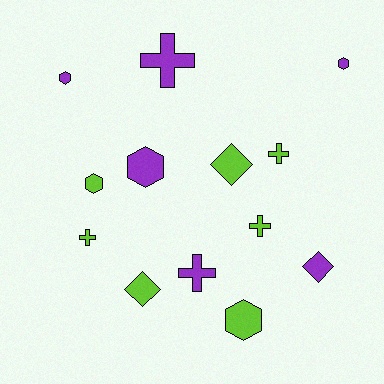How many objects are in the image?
There are 13 objects.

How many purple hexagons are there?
There are 3 purple hexagons.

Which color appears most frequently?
Lime, with 7 objects.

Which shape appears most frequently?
Cross, with 5 objects.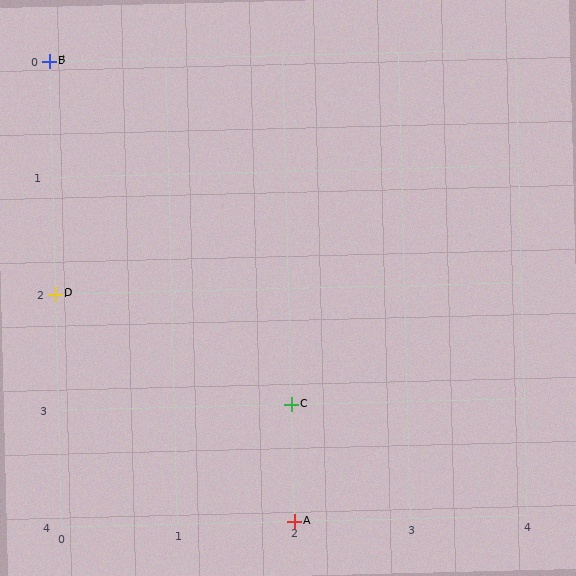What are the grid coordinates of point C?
Point C is at grid coordinates (2, 3).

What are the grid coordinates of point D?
Point D is at grid coordinates (0, 2).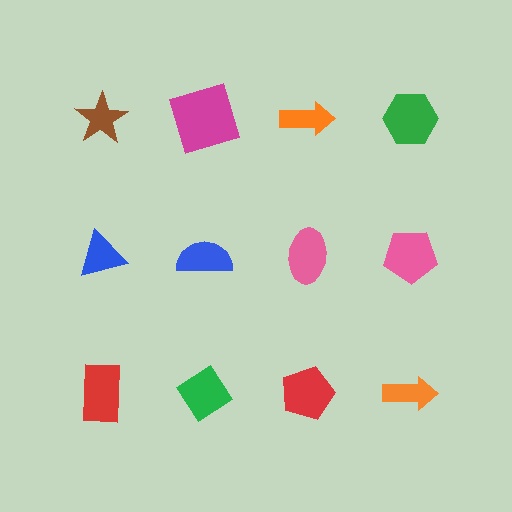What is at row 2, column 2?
A blue semicircle.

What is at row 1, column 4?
A green hexagon.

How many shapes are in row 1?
4 shapes.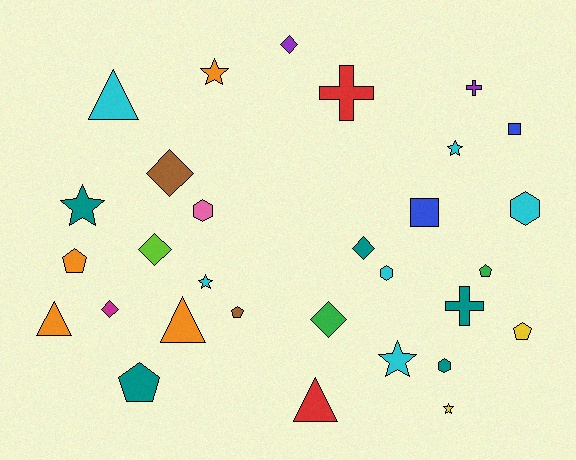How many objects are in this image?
There are 30 objects.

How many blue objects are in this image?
There are 2 blue objects.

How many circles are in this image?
There are no circles.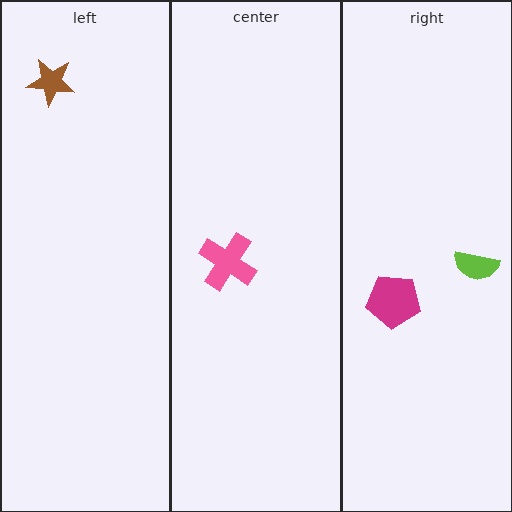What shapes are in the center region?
The pink cross.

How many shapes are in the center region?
1.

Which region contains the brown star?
The left region.